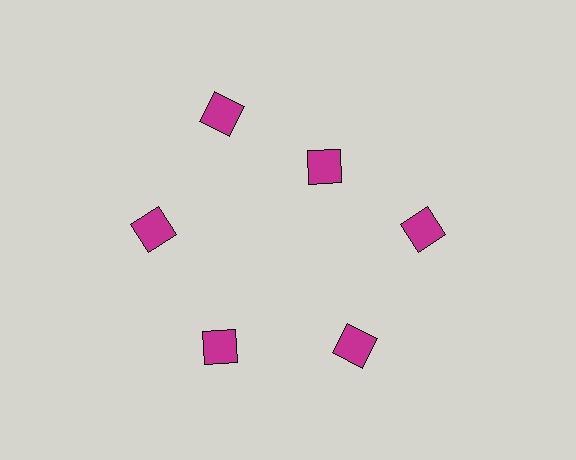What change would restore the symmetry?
The symmetry would be restored by moving it outward, back onto the ring so that all 6 diamonds sit at equal angles and equal distance from the center.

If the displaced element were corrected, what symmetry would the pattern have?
It would have 6-fold rotational symmetry — the pattern would map onto itself every 60 degrees.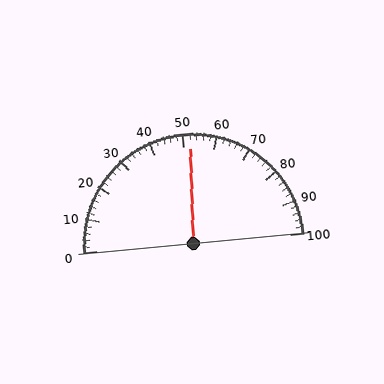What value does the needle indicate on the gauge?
The needle indicates approximately 52.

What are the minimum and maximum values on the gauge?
The gauge ranges from 0 to 100.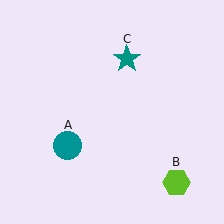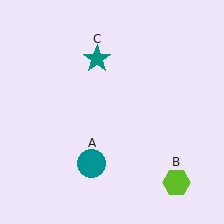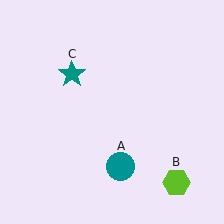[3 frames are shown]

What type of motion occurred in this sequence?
The teal circle (object A), teal star (object C) rotated counterclockwise around the center of the scene.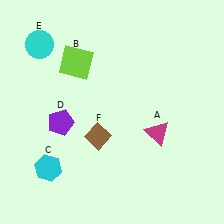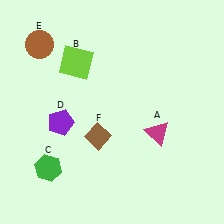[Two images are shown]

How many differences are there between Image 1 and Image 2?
There are 2 differences between the two images.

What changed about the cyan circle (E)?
In Image 1, E is cyan. In Image 2, it changed to brown.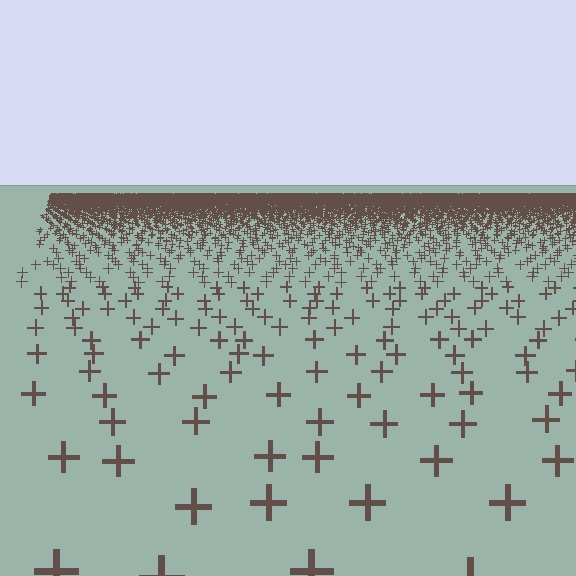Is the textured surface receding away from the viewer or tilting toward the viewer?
The surface is receding away from the viewer. Texture elements get smaller and denser toward the top.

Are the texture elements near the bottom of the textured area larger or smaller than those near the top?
Larger. Near the bottom, elements are closer to the viewer and appear at a bigger on-screen size.